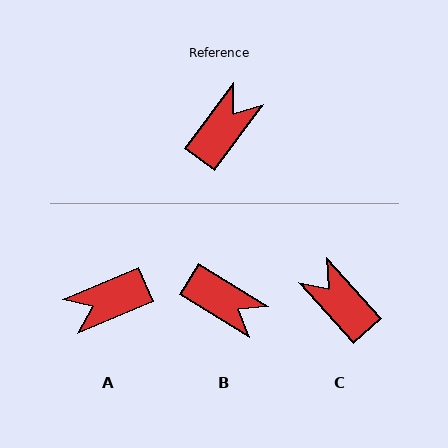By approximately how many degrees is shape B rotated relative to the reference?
Approximately 85 degrees clockwise.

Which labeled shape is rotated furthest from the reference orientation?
A, about 149 degrees away.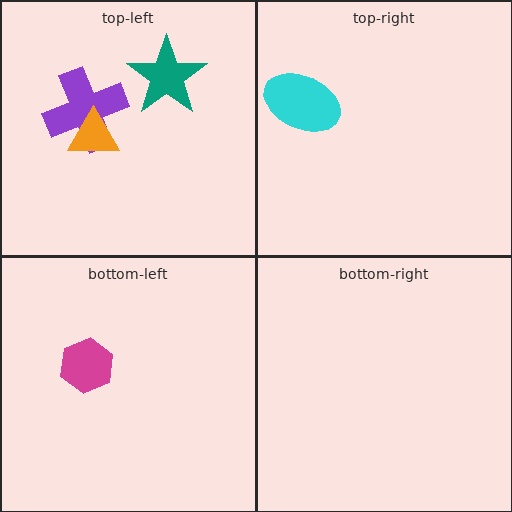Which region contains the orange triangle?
The top-left region.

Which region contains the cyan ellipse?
The top-right region.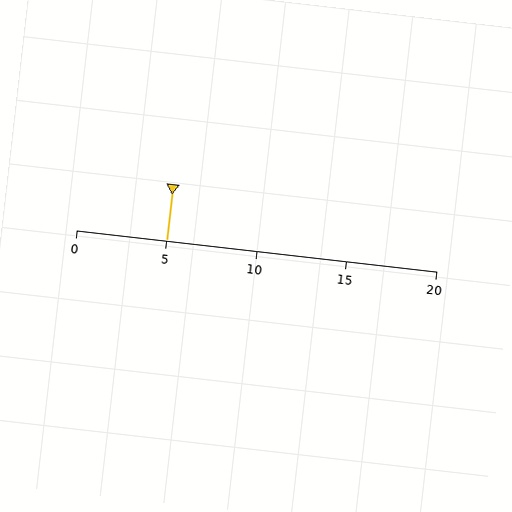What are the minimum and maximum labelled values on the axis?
The axis runs from 0 to 20.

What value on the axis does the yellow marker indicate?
The marker indicates approximately 5.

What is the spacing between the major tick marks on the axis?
The major ticks are spaced 5 apart.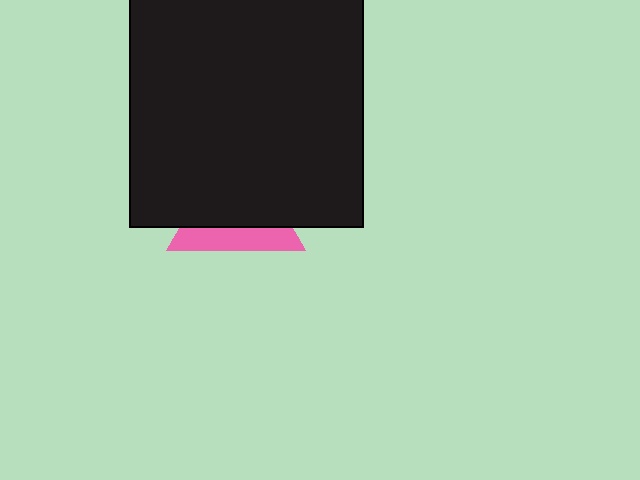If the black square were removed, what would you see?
You would see the complete pink triangle.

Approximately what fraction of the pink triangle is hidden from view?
Roughly 64% of the pink triangle is hidden behind the black square.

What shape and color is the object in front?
The object in front is a black square.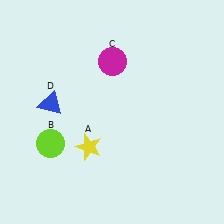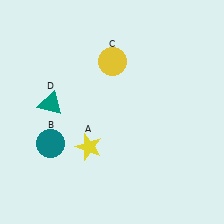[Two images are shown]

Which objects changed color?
B changed from lime to teal. C changed from magenta to yellow. D changed from blue to teal.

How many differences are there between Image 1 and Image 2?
There are 3 differences between the two images.